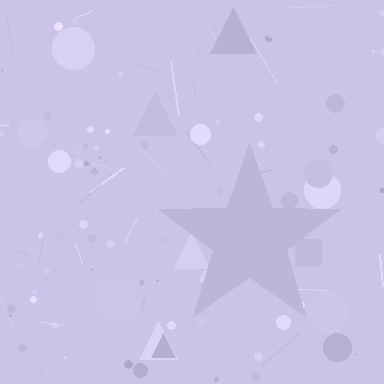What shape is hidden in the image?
A star is hidden in the image.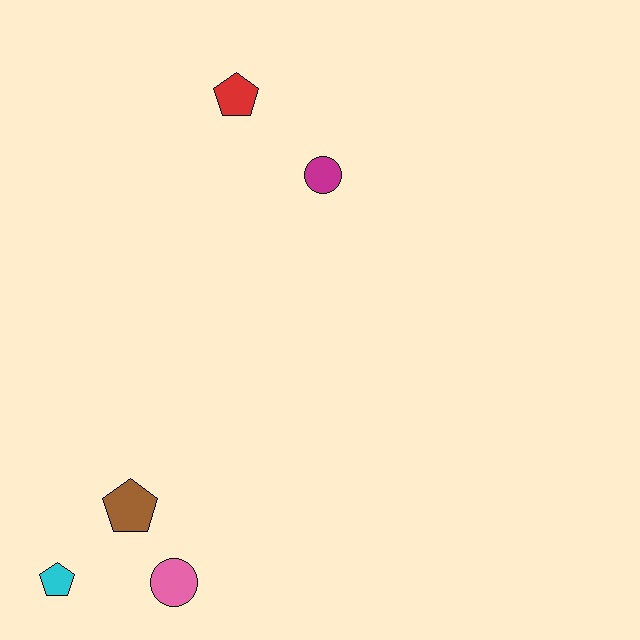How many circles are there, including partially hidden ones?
There are 2 circles.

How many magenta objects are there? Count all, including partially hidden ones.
There is 1 magenta object.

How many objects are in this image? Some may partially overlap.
There are 5 objects.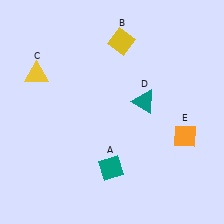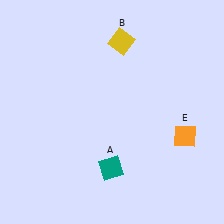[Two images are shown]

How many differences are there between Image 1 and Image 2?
There are 2 differences between the two images.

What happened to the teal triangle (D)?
The teal triangle (D) was removed in Image 2. It was in the top-right area of Image 1.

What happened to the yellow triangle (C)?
The yellow triangle (C) was removed in Image 2. It was in the top-left area of Image 1.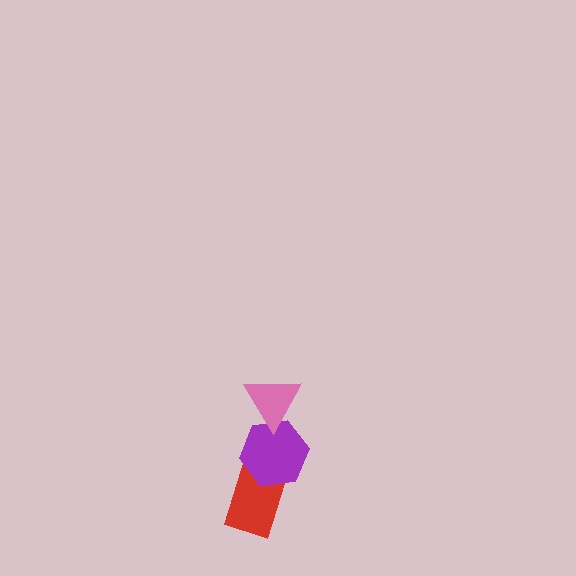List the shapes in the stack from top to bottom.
From top to bottom: the pink triangle, the purple hexagon, the red rectangle.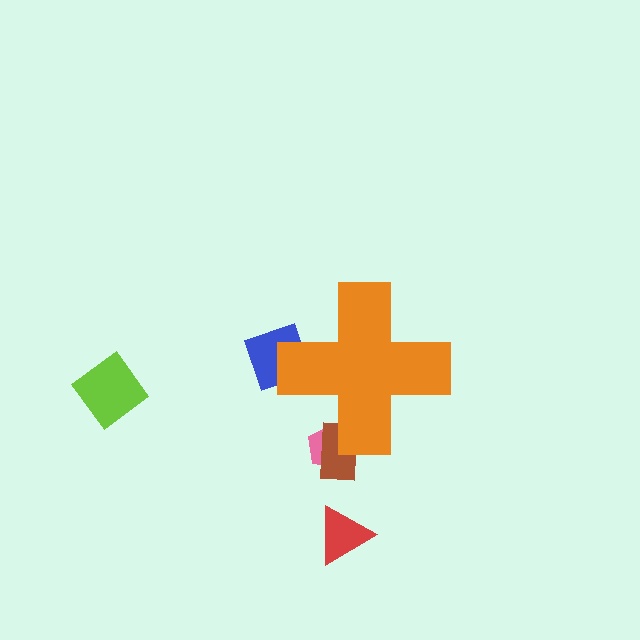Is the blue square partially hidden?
Yes, the blue square is partially hidden behind the orange cross.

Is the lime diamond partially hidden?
No, the lime diamond is fully visible.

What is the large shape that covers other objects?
An orange cross.